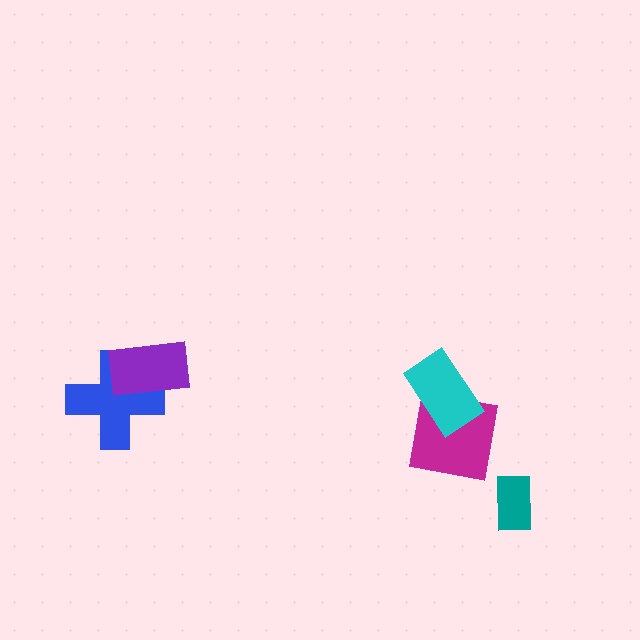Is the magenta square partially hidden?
Yes, it is partially covered by another shape.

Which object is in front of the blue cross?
The purple rectangle is in front of the blue cross.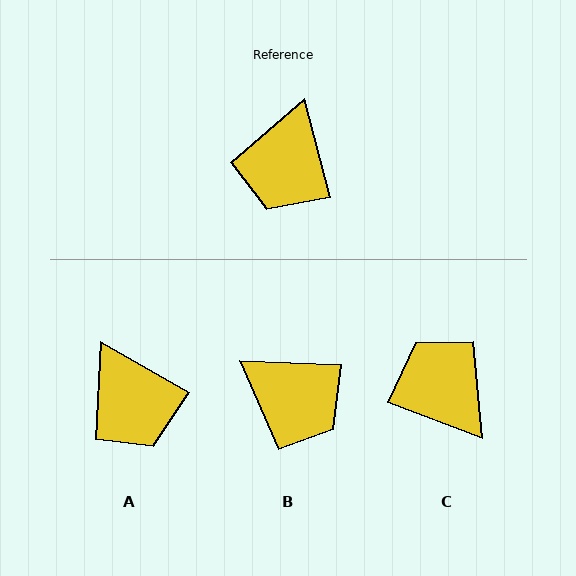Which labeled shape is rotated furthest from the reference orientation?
C, about 126 degrees away.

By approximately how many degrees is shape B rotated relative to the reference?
Approximately 73 degrees counter-clockwise.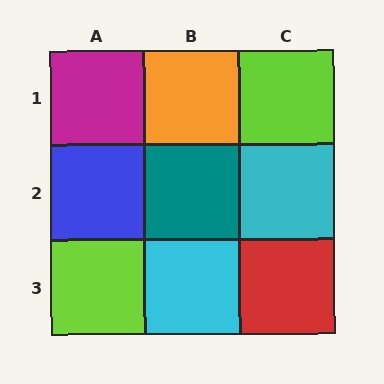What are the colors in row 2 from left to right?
Blue, teal, cyan.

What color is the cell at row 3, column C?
Red.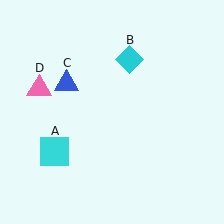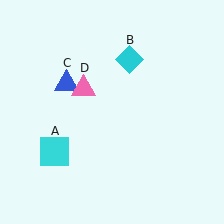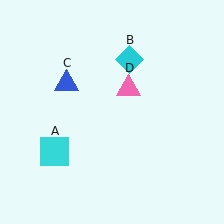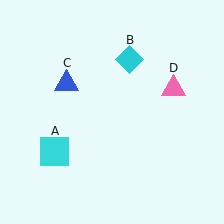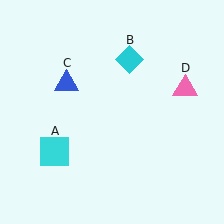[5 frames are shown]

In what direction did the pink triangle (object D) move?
The pink triangle (object D) moved right.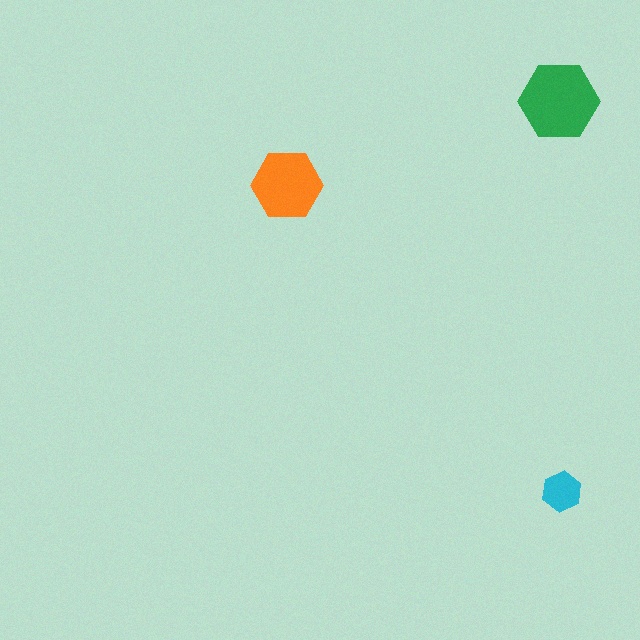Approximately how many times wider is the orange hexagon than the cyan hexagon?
About 1.5 times wider.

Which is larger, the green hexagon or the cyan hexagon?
The green one.